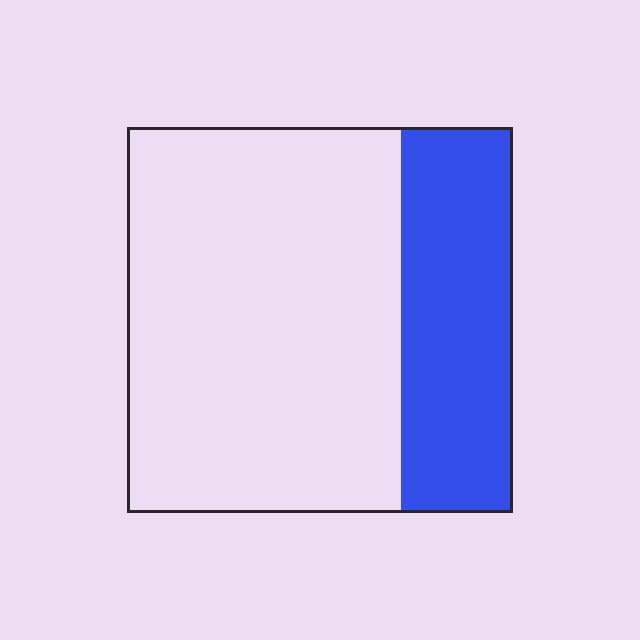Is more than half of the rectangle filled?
No.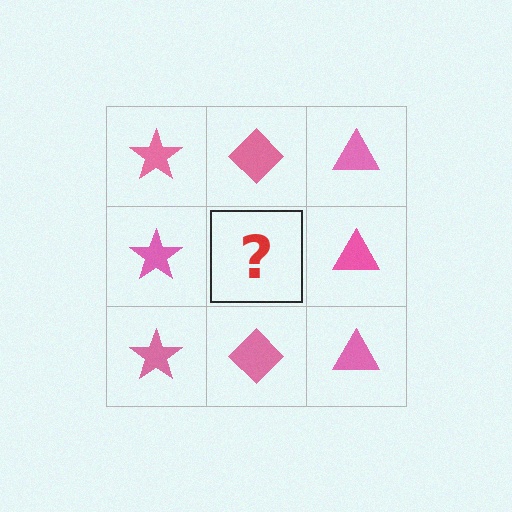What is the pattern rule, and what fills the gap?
The rule is that each column has a consistent shape. The gap should be filled with a pink diamond.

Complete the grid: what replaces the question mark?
The question mark should be replaced with a pink diamond.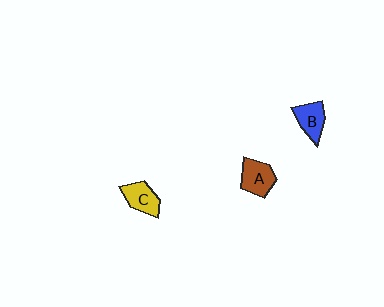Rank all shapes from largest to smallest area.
From largest to smallest: A (brown), C (yellow), B (blue).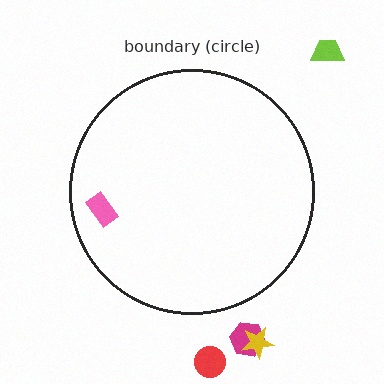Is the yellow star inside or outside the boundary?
Outside.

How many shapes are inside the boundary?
1 inside, 4 outside.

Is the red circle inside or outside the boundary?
Outside.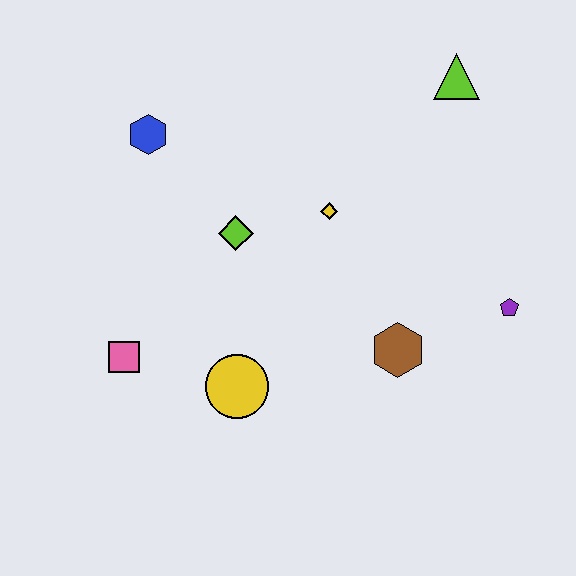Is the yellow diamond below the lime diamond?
No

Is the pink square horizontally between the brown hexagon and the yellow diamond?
No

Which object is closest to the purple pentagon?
The brown hexagon is closest to the purple pentagon.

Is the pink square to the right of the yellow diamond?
No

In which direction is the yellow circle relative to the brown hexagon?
The yellow circle is to the left of the brown hexagon.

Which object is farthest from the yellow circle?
The lime triangle is farthest from the yellow circle.